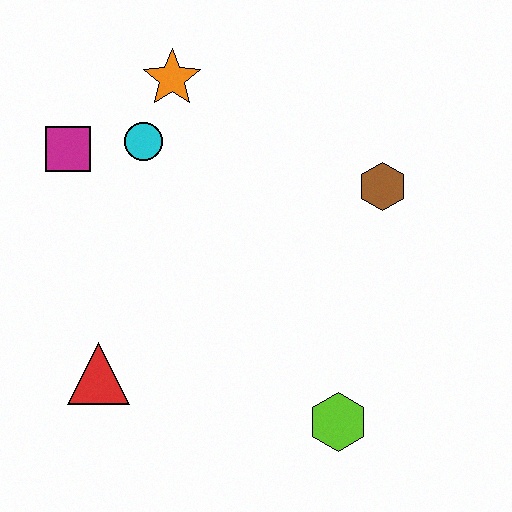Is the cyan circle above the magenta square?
Yes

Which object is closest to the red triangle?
The magenta square is closest to the red triangle.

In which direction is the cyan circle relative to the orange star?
The cyan circle is below the orange star.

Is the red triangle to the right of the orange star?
No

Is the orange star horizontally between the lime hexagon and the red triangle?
Yes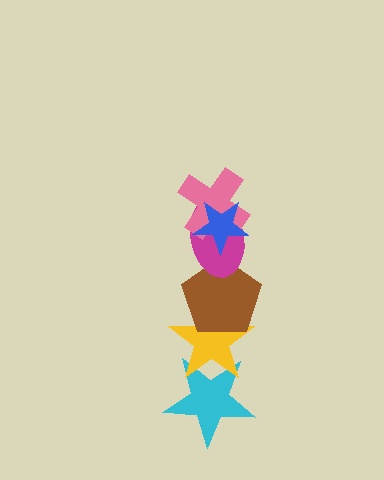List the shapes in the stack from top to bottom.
From top to bottom: the blue star, the pink cross, the magenta ellipse, the brown pentagon, the yellow star, the cyan star.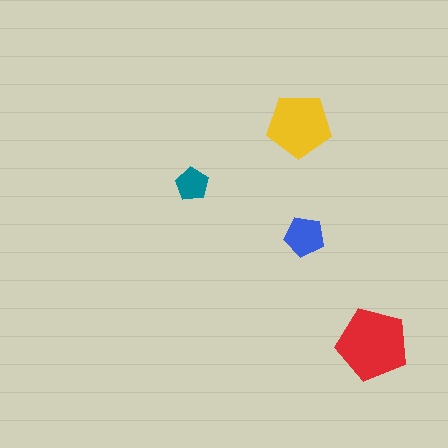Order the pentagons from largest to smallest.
the red one, the yellow one, the blue one, the teal one.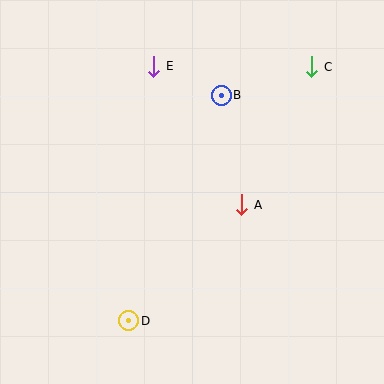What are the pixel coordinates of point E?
Point E is at (154, 66).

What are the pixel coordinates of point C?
Point C is at (312, 67).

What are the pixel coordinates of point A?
Point A is at (242, 205).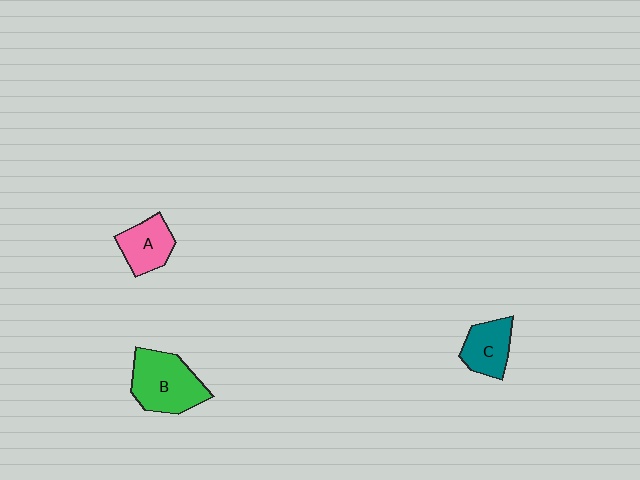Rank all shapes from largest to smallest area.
From largest to smallest: B (green), A (pink), C (teal).